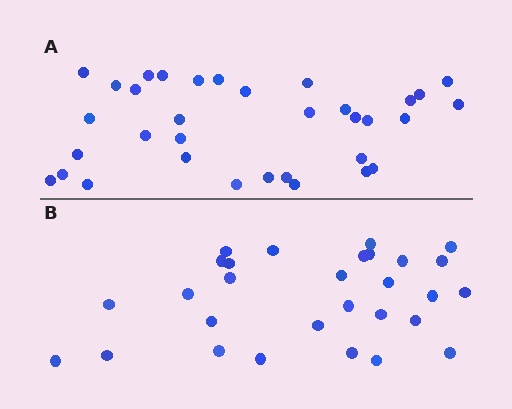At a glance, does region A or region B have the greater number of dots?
Region A (the top region) has more dots.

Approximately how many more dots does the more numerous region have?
Region A has about 5 more dots than region B.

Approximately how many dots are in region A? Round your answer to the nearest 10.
About 30 dots. (The exact count is 34, which rounds to 30.)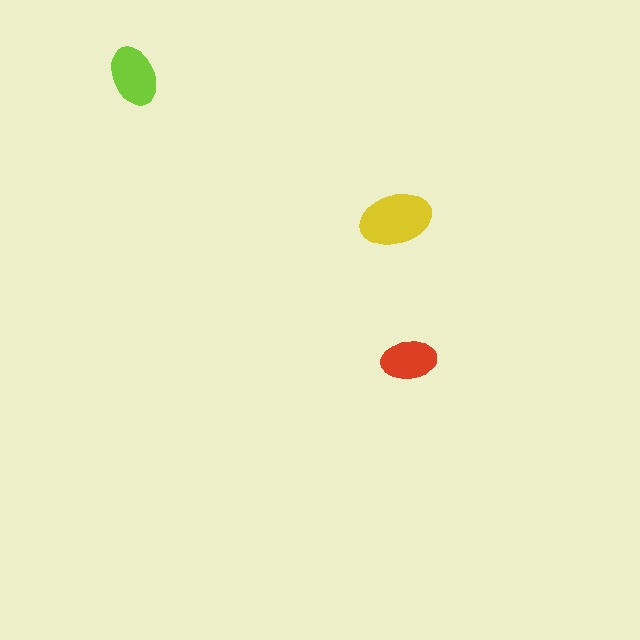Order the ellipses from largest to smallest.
the yellow one, the lime one, the red one.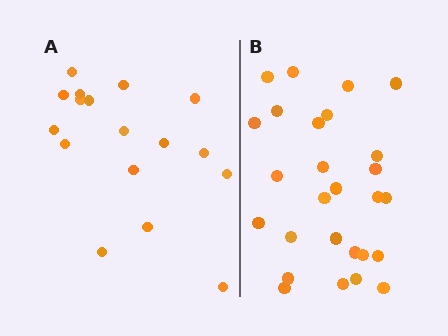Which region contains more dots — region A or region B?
Region B (the right region) has more dots.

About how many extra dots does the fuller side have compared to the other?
Region B has roughly 10 or so more dots than region A.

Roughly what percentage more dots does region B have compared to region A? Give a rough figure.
About 60% more.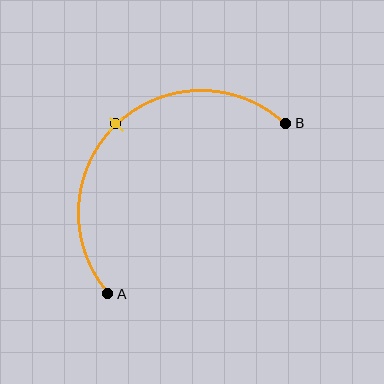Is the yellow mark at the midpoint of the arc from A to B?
Yes. The yellow mark lies on the arc at equal arc-length from both A and B — it is the arc midpoint.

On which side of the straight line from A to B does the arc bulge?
The arc bulges above and to the left of the straight line connecting A and B.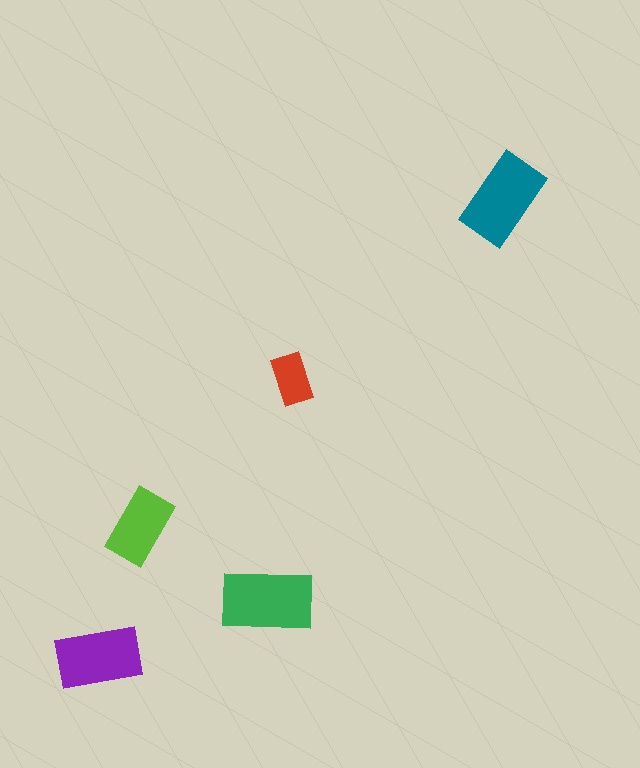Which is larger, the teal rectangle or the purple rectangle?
The teal one.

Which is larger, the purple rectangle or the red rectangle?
The purple one.